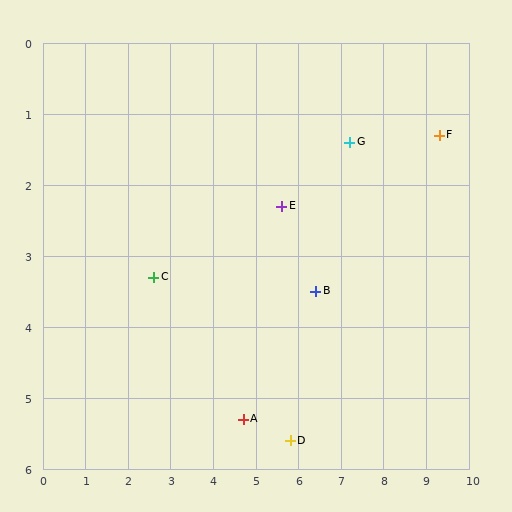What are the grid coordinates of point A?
Point A is at approximately (4.7, 5.3).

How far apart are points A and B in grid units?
Points A and B are about 2.5 grid units apart.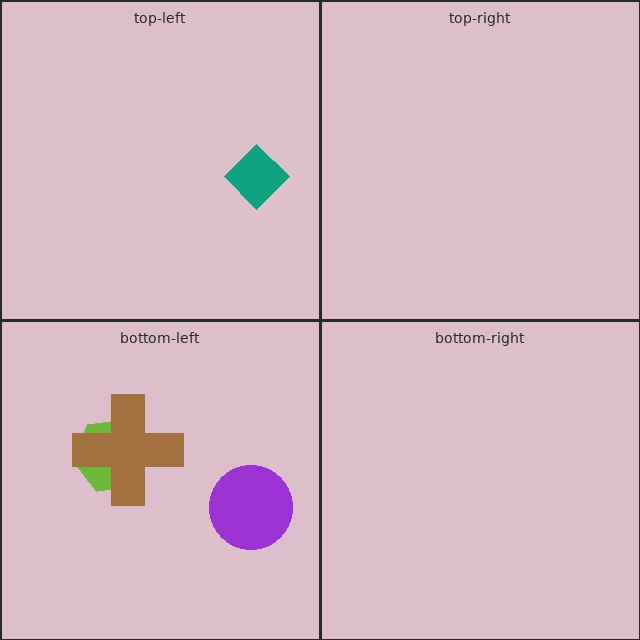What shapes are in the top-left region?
The teal diamond.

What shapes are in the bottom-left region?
The lime hexagon, the brown cross, the purple circle.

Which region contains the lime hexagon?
The bottom-left region.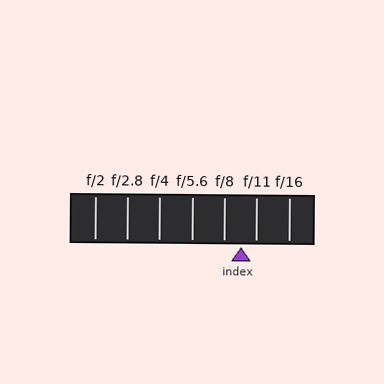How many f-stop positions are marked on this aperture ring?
There are 7 f-stop positions marked.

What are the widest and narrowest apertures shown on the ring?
The widest aperture shown is f/2 and the narrowest is f/16.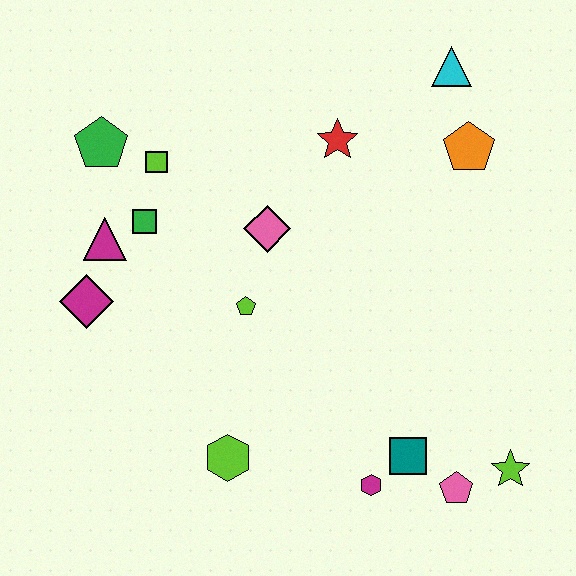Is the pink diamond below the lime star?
No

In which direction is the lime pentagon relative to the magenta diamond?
The lime pentagon is to the right of the magenta diamond.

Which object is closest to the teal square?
The magenta hexagon is closest to the teal square.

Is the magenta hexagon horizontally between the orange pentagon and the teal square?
No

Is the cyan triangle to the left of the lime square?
No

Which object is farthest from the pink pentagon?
The green pentagon is farthest from the pink pentagon.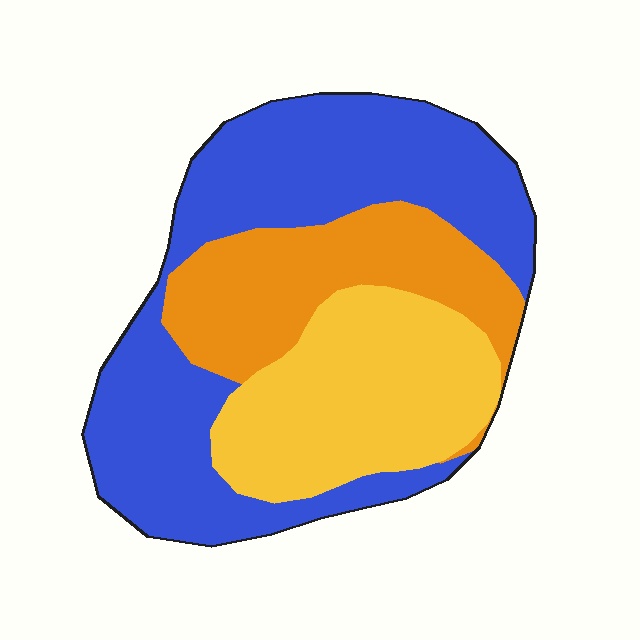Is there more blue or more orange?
Blue.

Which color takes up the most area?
Blue, at roughly 50%.